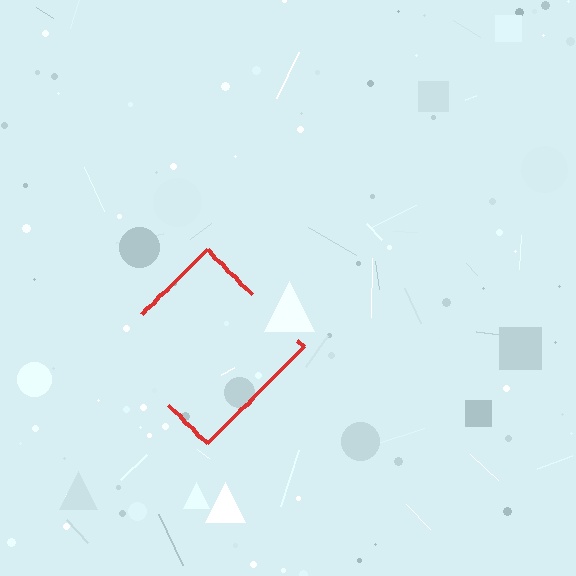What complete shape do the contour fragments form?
The contour fragments form a diamond.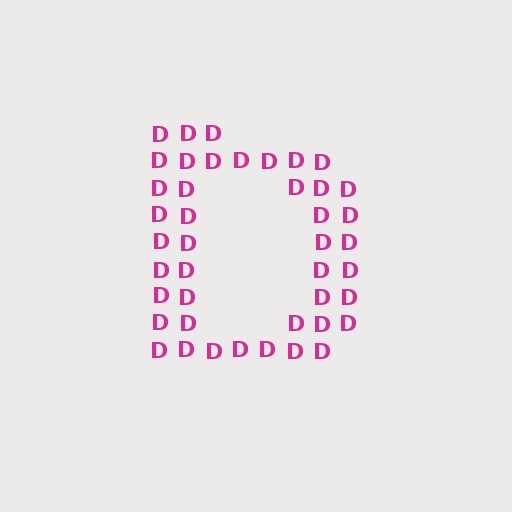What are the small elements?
The small elements are letter D's.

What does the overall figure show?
The overall figure shows the letter D.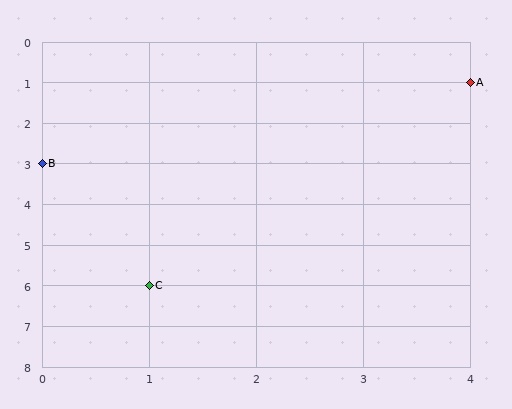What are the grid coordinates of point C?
Point C is at grid coordinates (1, 6).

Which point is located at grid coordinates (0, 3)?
Point B is at (0, 3).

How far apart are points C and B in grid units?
Points C and B are 1 column and 3 rows apart (about 3.2 grid units diagonally).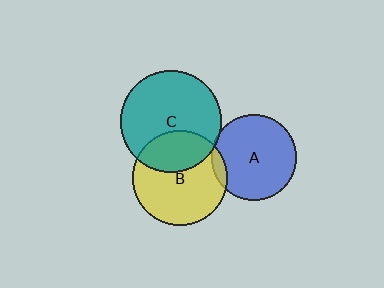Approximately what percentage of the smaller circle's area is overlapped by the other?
Approximately 5%.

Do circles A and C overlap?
Yes.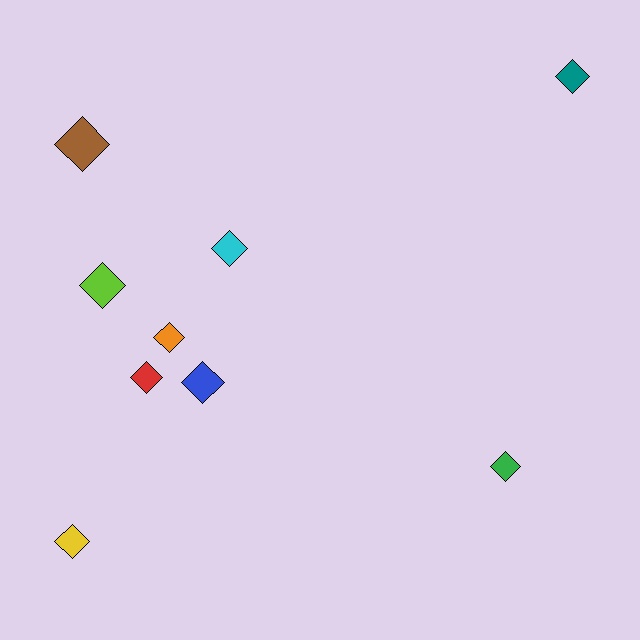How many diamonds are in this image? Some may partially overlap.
There are 9 diamonds.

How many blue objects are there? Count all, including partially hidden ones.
There is 1 blue object.